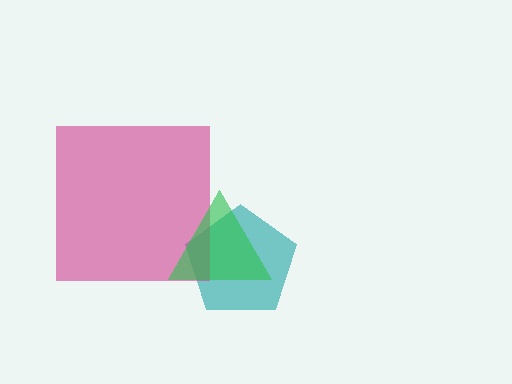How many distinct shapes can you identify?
There are 3 distinct shapes: a teal pentagon, a magenta square, a green triangle.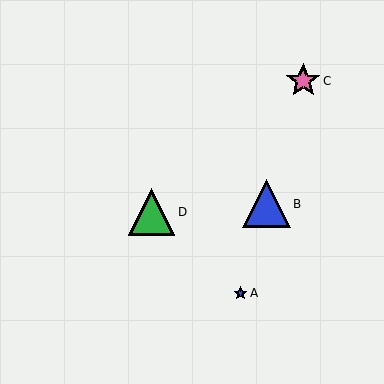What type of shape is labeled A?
Shape A is a blue star.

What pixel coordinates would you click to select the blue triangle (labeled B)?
Click at (267, 204) to select the blue triangle B.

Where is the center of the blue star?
The center of the blue star is at (240, 293).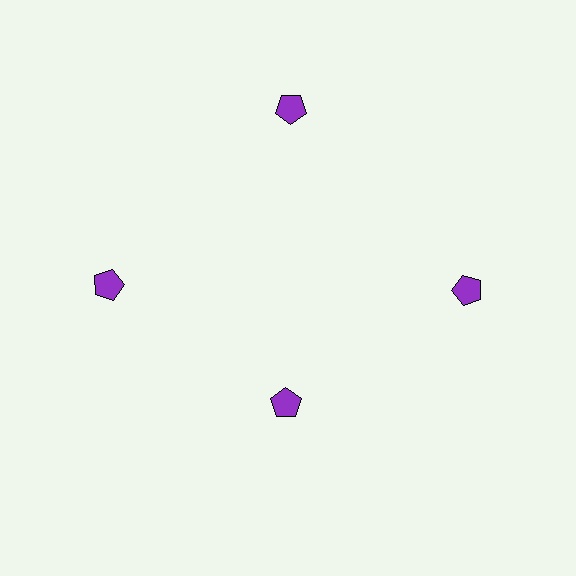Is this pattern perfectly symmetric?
No. The 4 purple pentagons are arranged in a ring, but one element near the 6 o'clock position is pulled inward toward the center, breaking the 4-fold rotational symmetry.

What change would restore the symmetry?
The symmetry would be restored by moving it outward, back onto the ring so that all 4 pentagons sit at equal angles and equal distance from the center.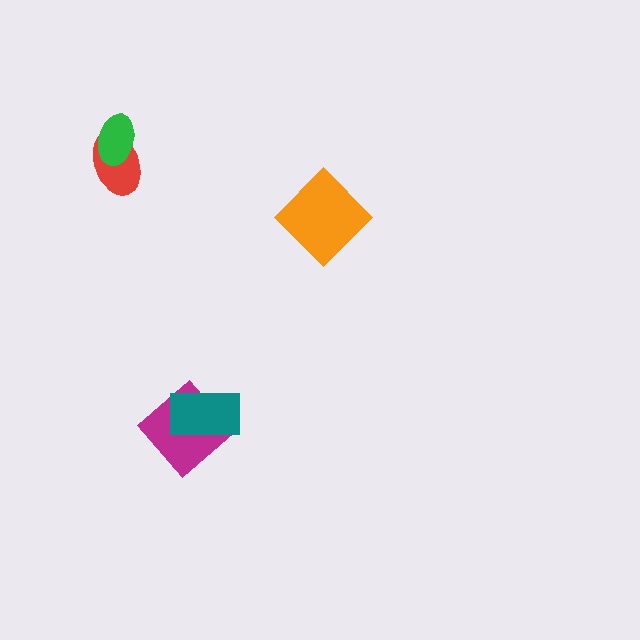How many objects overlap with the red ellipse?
1 object overlaps with the red ellipse.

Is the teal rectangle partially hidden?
No, no other shape covers it.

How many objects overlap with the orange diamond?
0 objects overlap with the orange diamond.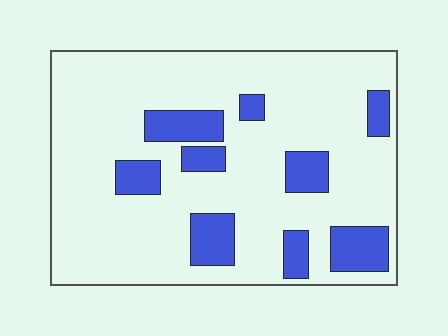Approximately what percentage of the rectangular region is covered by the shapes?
Approximately 20%.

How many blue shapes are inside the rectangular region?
9.